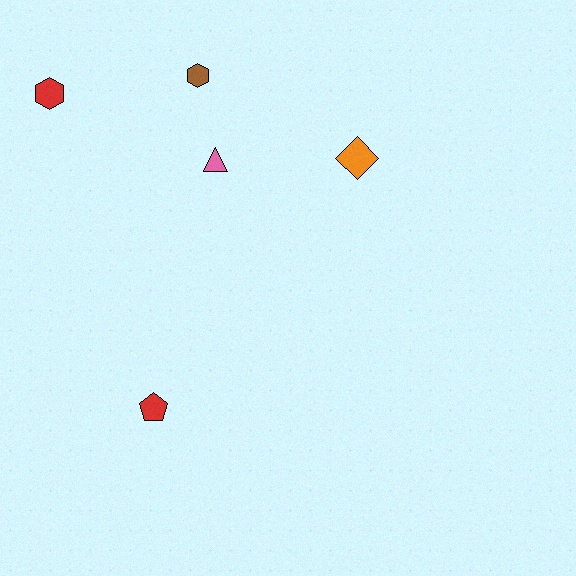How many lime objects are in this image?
There are no lime objects.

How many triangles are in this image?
There is 1 triangle.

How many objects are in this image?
There are 5 objects.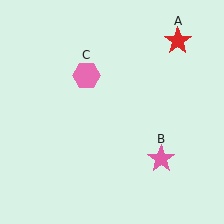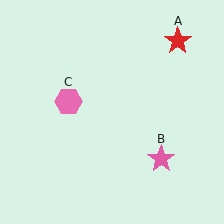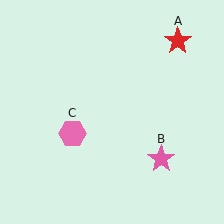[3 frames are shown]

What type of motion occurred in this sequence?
The pink hexagon (object C) rotated counterclockwise around the center of the scene.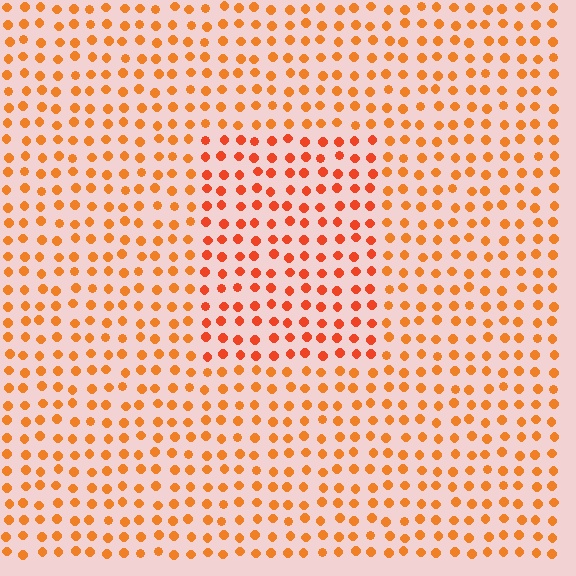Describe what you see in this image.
The image is filled with small orange elements in a uniform arrangement. A rectangle-shaped region is visible where the elements are tinted to a slightly different hue, forming a subtle color boundary.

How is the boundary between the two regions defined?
The boundary is defined purely by a slight shift in hue (about 18 degrees). Spacing, size, and orientation are identical on both sides.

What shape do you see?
I see a rectangle.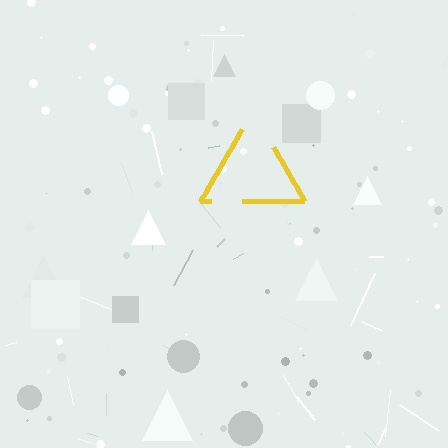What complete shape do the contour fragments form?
The contour fragments form a triangle.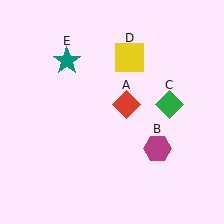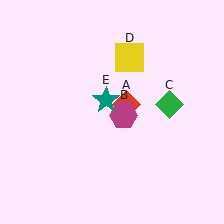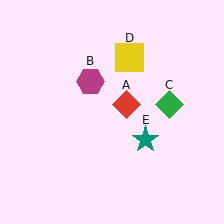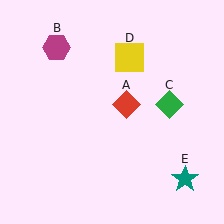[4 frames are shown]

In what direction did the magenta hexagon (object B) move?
The magenta hexagon (object B) moved up and to the left.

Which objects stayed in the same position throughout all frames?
Red diamond (object A) and green diamond (object C) and yellow square (object D) remained stationary.